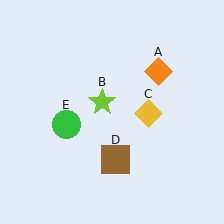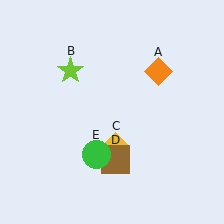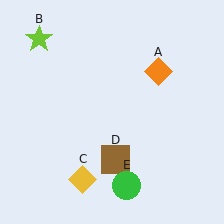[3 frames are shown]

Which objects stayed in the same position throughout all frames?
Orange diamond (object A) and brown square (object D) remained stationary.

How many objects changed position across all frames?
3 objects changed position: lime star (object B), yellow diamond (object C), green circle (object E).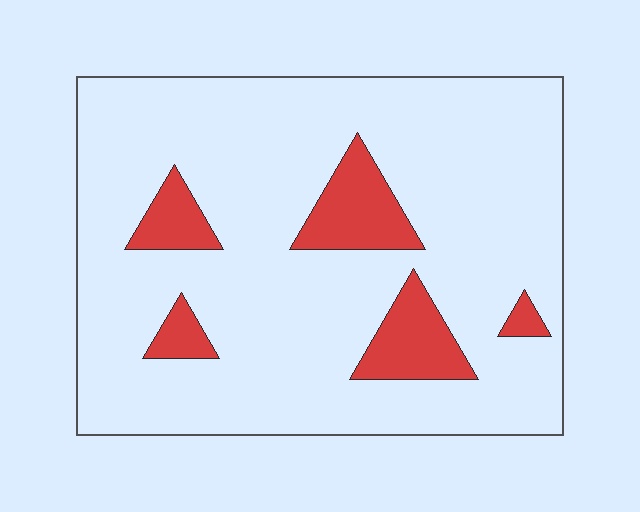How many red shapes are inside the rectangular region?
5.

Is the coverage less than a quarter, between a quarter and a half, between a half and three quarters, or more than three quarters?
Less than a quarter.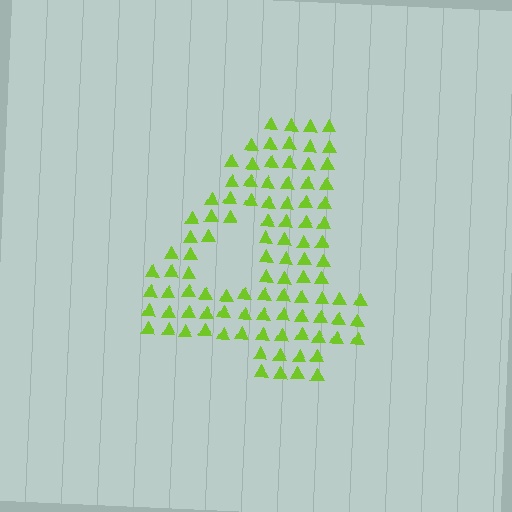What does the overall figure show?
The overall figure shows the digit 4.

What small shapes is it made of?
It is made of small triangles.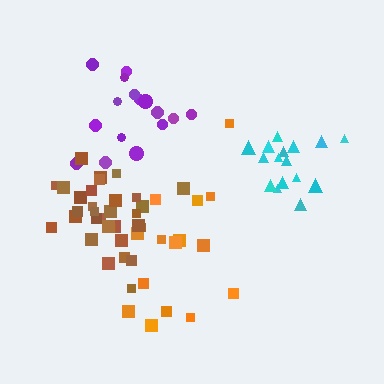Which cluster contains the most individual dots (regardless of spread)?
Brown (32).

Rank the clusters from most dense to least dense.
brown, cyan, purple, orange.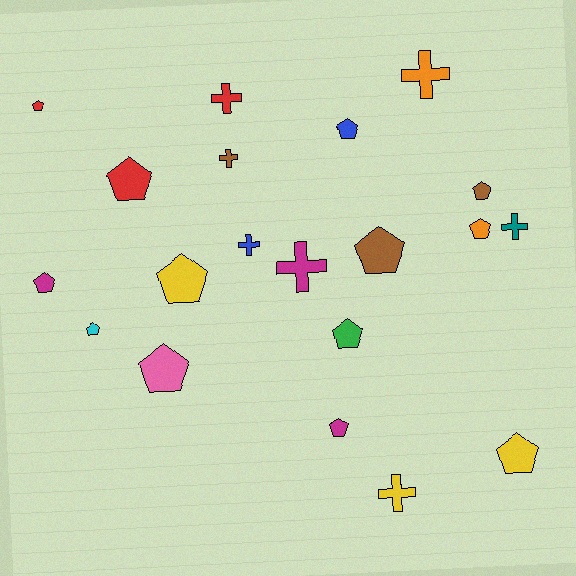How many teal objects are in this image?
There is 1 teal object.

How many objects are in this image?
There are 20 objects.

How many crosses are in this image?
There are 7 crosses.